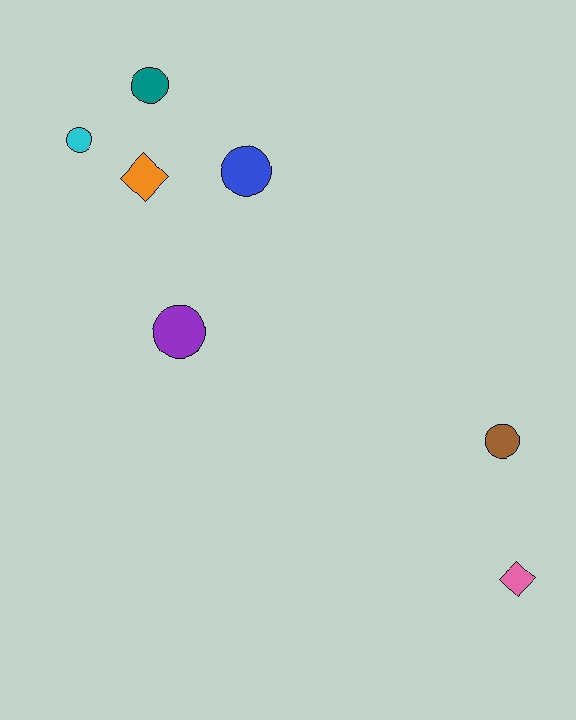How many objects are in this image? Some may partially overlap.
There are 7 objects.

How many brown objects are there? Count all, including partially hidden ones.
There is 1 brown object.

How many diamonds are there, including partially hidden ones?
There are 2 diamonds.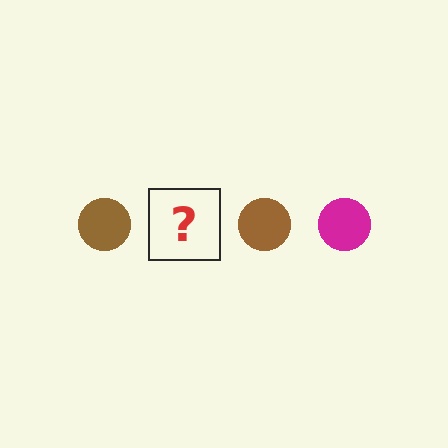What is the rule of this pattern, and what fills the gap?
The rule is that the pattern cycles through brown, magenta circles. The gap should be filled with a magenta circle.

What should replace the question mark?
The question mark should be replaced with a magenta circle.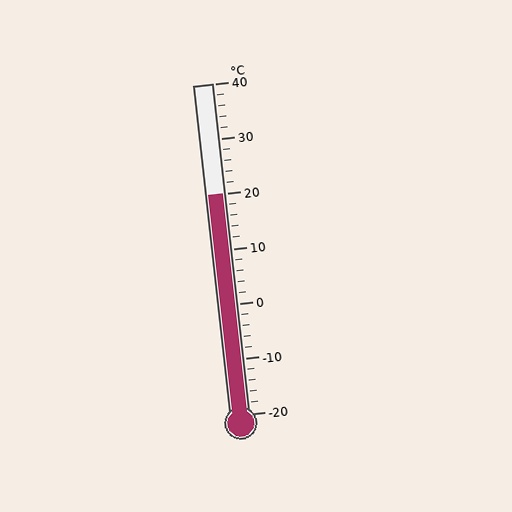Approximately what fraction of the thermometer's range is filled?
The thermometer is filled to approximately 65% of its range.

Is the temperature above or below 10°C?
The temperature is above 10°C.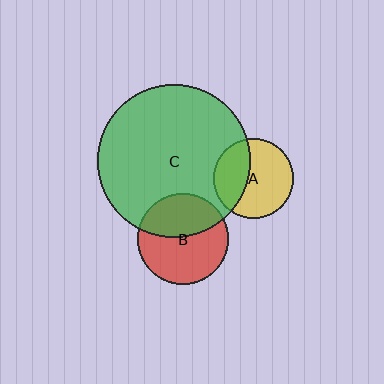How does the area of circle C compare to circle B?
Approximately 2.8 times.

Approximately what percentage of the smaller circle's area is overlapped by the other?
Approximately 40%.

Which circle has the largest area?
Circle C (green).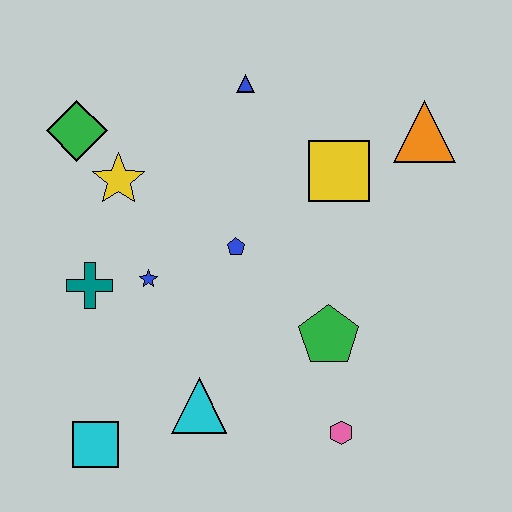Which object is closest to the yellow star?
The green diamond is closest to the yellow star.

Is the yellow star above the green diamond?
No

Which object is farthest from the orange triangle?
The cyan square is farthest from the orange triangle.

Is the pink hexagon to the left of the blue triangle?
No